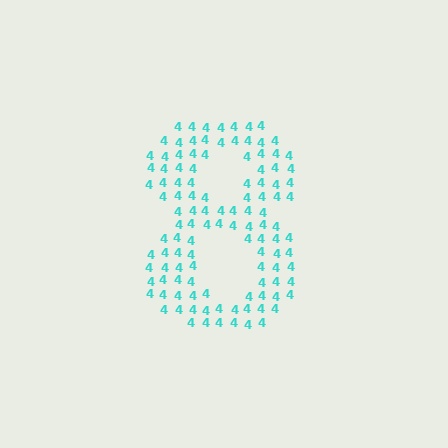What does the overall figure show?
The overall figure shows the digit 8.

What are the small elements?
The small elements are digit 4's.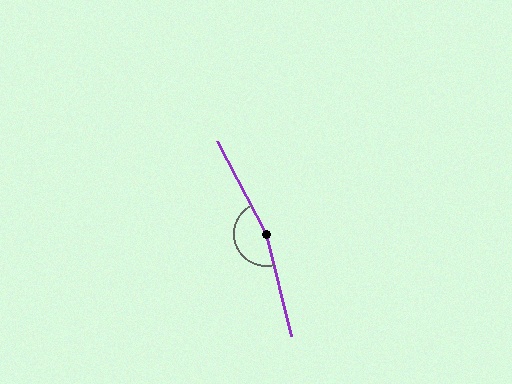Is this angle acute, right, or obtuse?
It is obtuse.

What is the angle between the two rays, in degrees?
Approximately 166 degrees.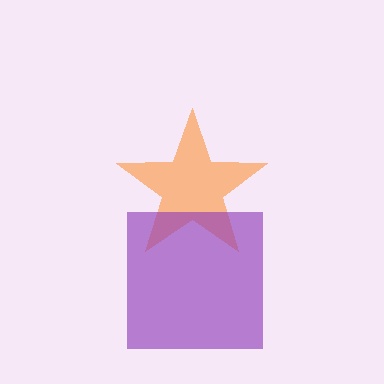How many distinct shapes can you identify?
There are 2 distinct shapes: an orange star, a purple square.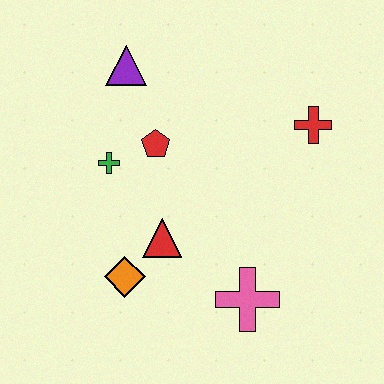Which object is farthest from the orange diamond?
The red cross is farthest from the orange diamond.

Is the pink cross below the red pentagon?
Yes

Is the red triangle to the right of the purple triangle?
Yes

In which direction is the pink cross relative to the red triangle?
The pink cross is to the right of the red triangle.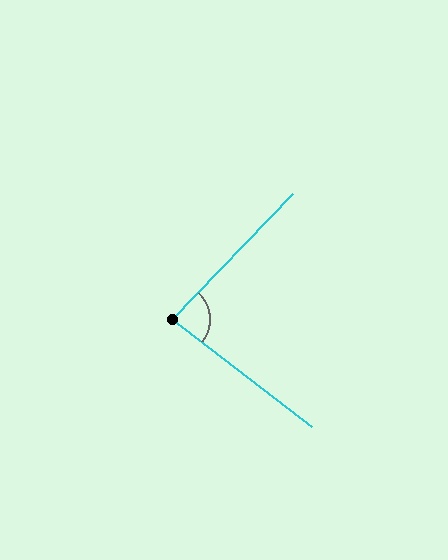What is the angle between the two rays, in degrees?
Approximately 84 degrees.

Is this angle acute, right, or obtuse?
It is acute.